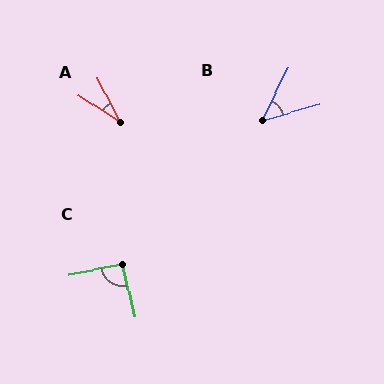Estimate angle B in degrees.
Approximately 48 degrees.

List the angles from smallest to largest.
A (31°), B (48°), C (93°).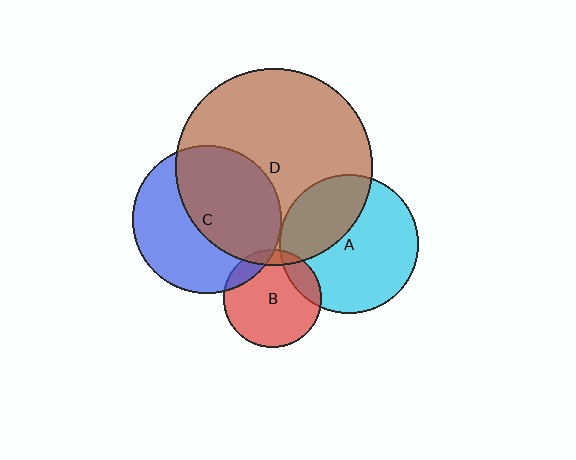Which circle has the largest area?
Circle D (brown).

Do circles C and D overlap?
Yes.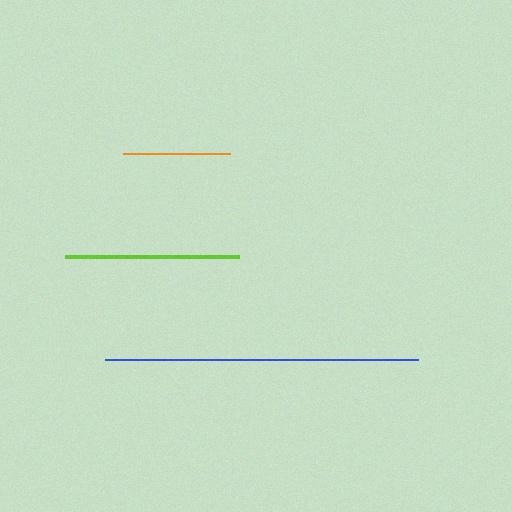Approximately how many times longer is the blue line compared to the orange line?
The blue line is approximately 2.9 times the length of the orange line.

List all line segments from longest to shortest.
From longest to shortest: blue, lime, orange.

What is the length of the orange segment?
The orange segment is approximately 107 pixels long.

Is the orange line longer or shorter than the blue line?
The blue line is longer than the orange line.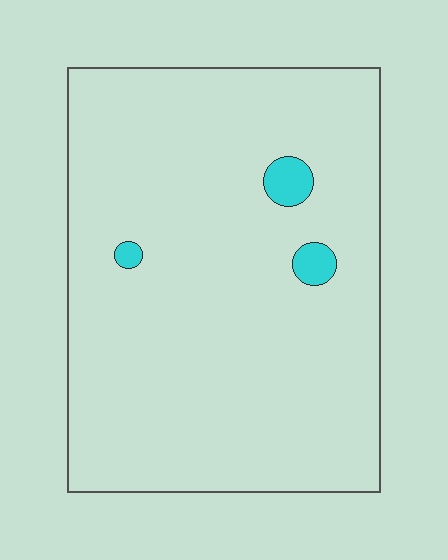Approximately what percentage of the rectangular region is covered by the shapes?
Approximately 5%.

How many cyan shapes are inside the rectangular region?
3.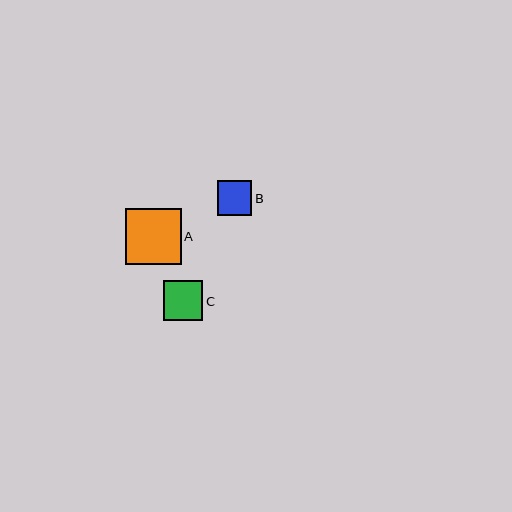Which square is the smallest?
Square B is the smallest with a size of approximately 34 pixels.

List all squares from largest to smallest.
From largest to smallest: A, C, B.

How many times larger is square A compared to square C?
Square A is approximately 1.4 times the size of square C.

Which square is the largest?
Square A is the largest with a size of approximately 55 pixels.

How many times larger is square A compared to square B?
Square A is approximately 1.6 times the size of square B.